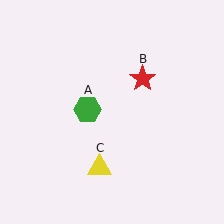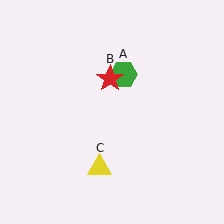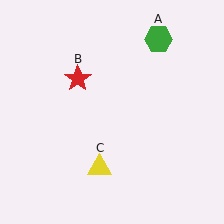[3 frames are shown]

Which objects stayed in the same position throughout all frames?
Yellow triangle (object C) remained stationary.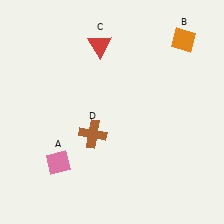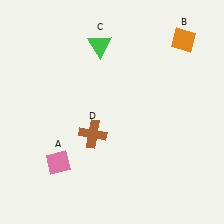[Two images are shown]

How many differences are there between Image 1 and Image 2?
There is 1 difference between the two images.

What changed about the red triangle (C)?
In Image 1, C is red. In Image 2, it changed to green.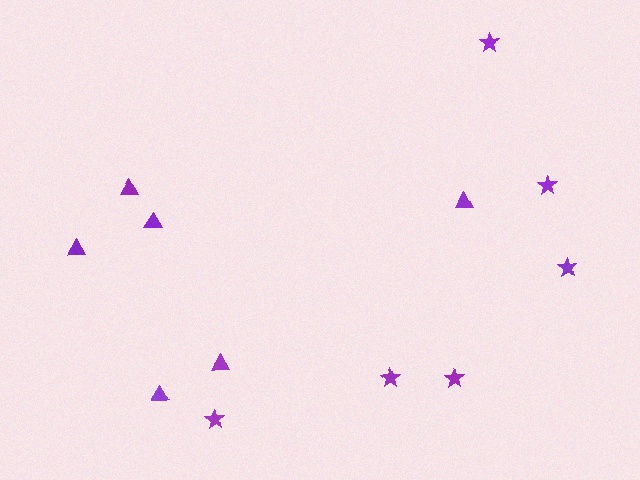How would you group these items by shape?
There are 2 groups: one group of triangles (6) and one group of stars (6).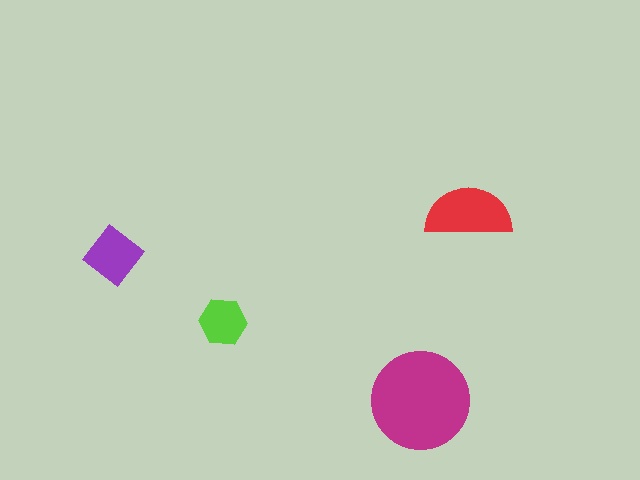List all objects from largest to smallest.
The magenta circle, the red semicircle, the purple diamond, the lime hexagon.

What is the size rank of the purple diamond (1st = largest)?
3rd.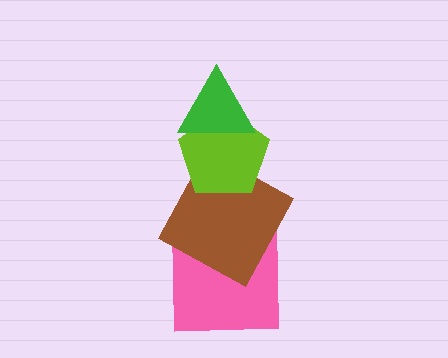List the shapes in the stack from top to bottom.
From top to bottom: the green triangle, the lime pentagon, the brown square, the pink square.